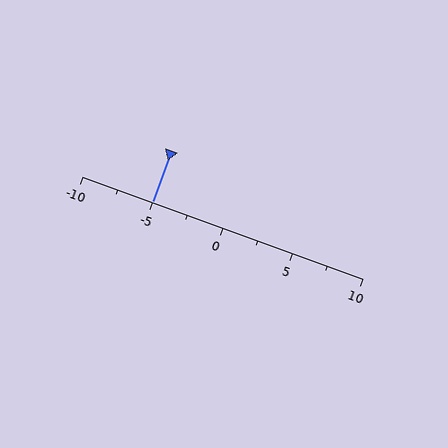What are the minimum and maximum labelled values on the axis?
The axis runs from -10 to 10.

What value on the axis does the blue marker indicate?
The marker indicates approximately -5.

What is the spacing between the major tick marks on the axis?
The major ticks are spaced 5 apart.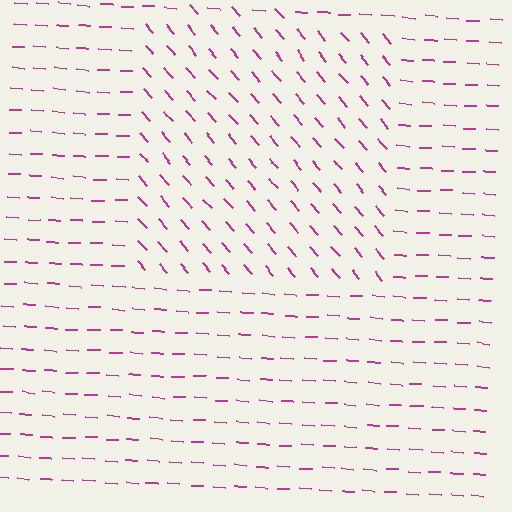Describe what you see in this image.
The image is filled with small magenta line segments. A rectangle region in the image has lines oriented differently from the surrounding lines, creating a visible texture boundary.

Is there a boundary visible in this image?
Yes, there is a texture boundary formed by a change in line orientation.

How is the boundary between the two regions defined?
The boundary is defined purely by a change in line orientation (approximately 45 degrees difference). All lines are the same color and thickness.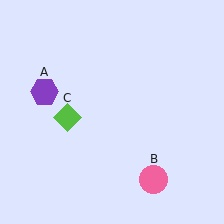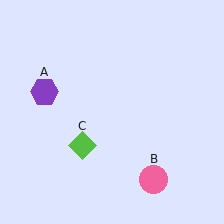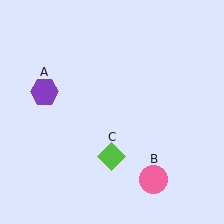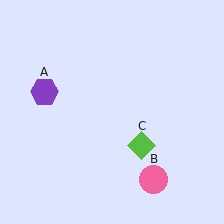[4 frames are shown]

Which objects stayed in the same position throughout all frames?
Purple hexagon (object A) and pink circle (object B) remained stationary.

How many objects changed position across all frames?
1 object changed position: lime diamond (object C).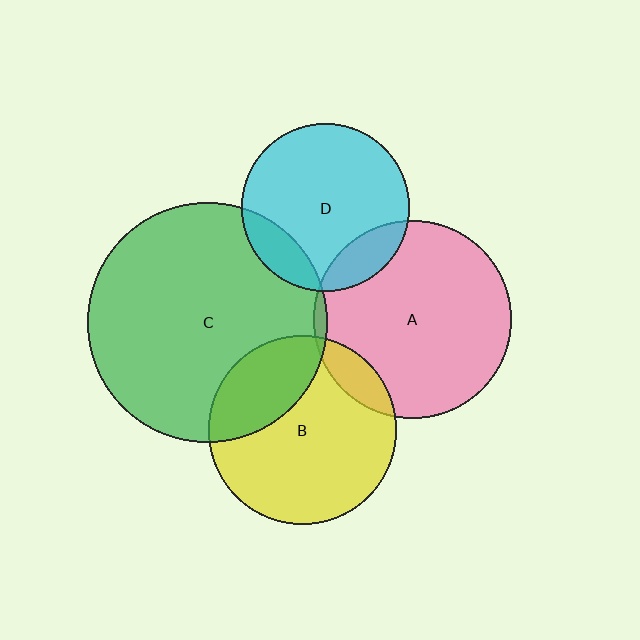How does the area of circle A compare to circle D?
Approximately 1.4 times.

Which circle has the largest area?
Circle C (green).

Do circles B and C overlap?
Yes.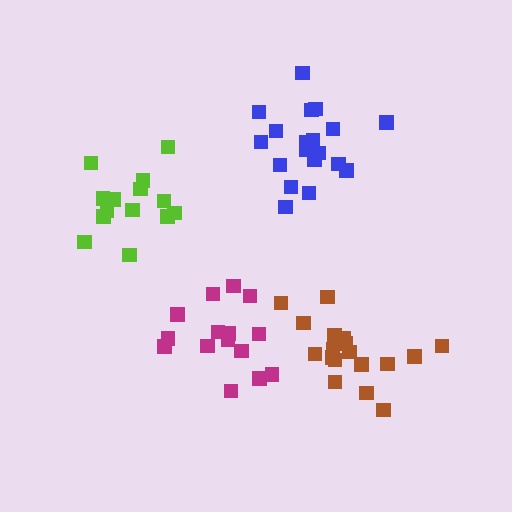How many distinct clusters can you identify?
There are 4 distinct clusters.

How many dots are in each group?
Group 1: 15 dots, Group 2: 14 dots, Group 3: 19 dots, Group 4: 18 dots (66 total).